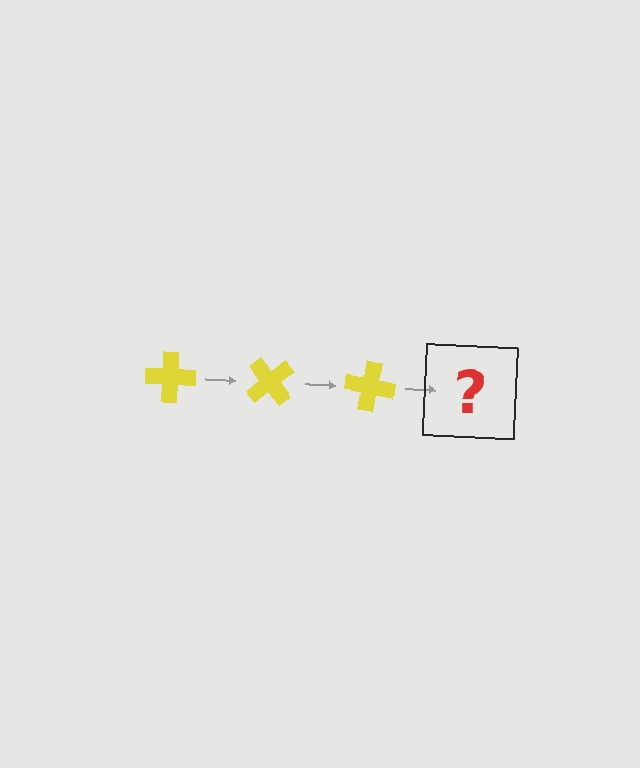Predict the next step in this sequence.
The next step is a yellow cross rotated 150 degrees.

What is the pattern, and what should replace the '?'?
The pattern is that the cross rotates 50 degrees each step. The '?' should be a yellow cross rotated 150 degrees.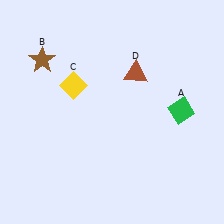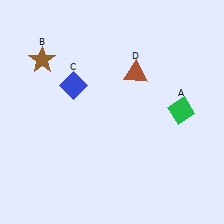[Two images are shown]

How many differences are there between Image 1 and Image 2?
There is 1 difference between the two images.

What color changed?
The diamond (C) changed from yellow in Image 1 to blue in Image 2.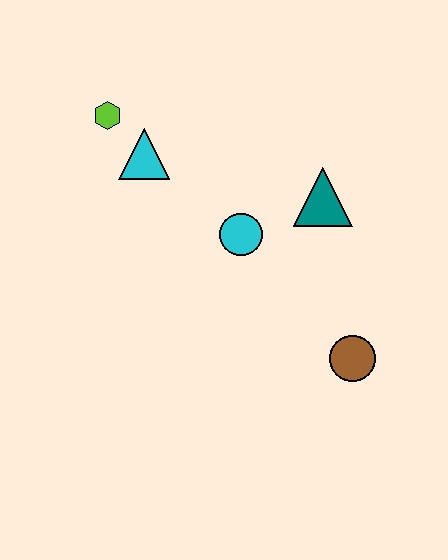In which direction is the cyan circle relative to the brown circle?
The cyan circle is above the brown circle.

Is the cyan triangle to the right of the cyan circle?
No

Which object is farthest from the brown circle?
The lime hexagon is farthest from the brown circle.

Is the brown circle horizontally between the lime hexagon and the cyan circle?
No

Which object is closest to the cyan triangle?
The lime hexagon is closest to the cyan triangle.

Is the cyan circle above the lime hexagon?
No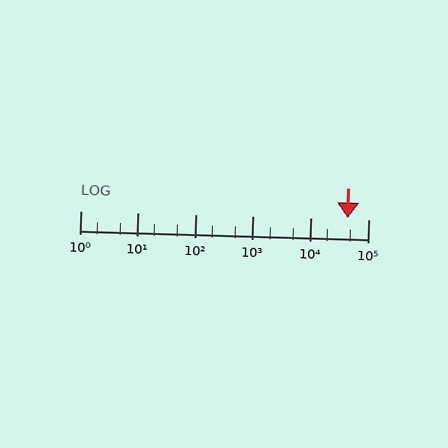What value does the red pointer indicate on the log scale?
The pointer indicates approximately 44000.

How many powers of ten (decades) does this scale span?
The scale spans 5 decades, from 1 to 100000.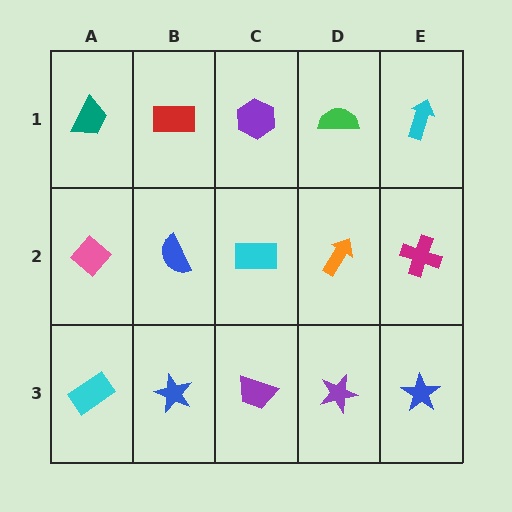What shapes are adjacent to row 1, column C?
A cyan rectangle (row 2, column C), a red rectangle (row 1, column B), a green semicircle (row 1, column D).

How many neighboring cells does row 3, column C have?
3.